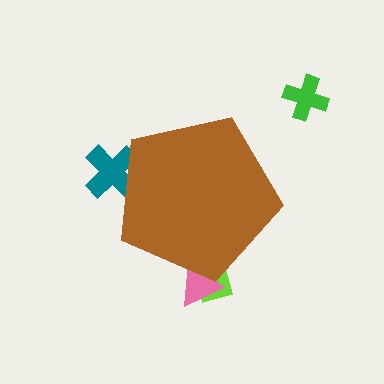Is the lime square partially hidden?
Yes, the lime square is partially hidden behind the brown pentagon.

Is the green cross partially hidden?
No, the green cross is fully visible.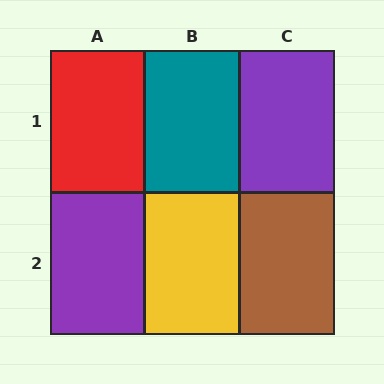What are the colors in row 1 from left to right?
Red, teal, purple.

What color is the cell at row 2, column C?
Brown.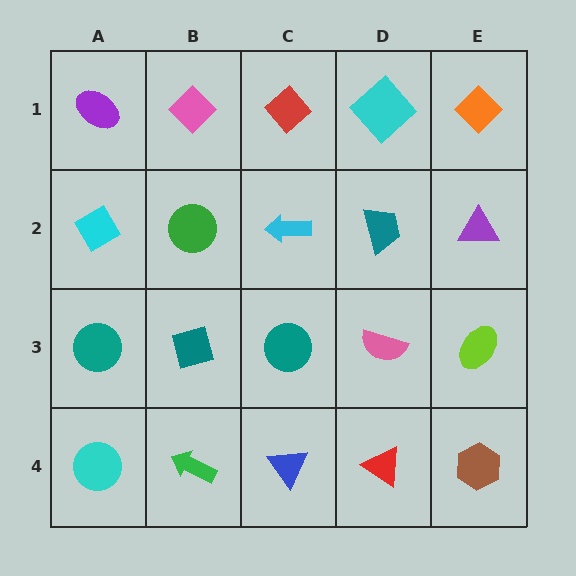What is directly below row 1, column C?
A cyan arrow.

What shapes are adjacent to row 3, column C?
A cyan arrow (row 2, column C), a blue triangle (row 4, column C), a teal diamond (row 3, column B), a pink semicircle (row 3, column D).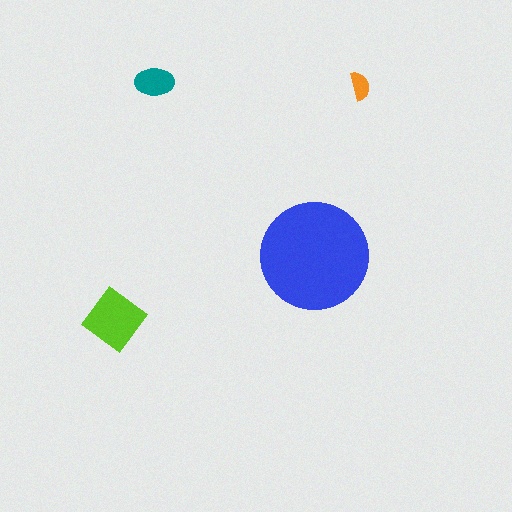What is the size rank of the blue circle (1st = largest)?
1st.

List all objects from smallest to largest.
The orange semicircle, the teal ellipse, the lime diamond, the blue circle.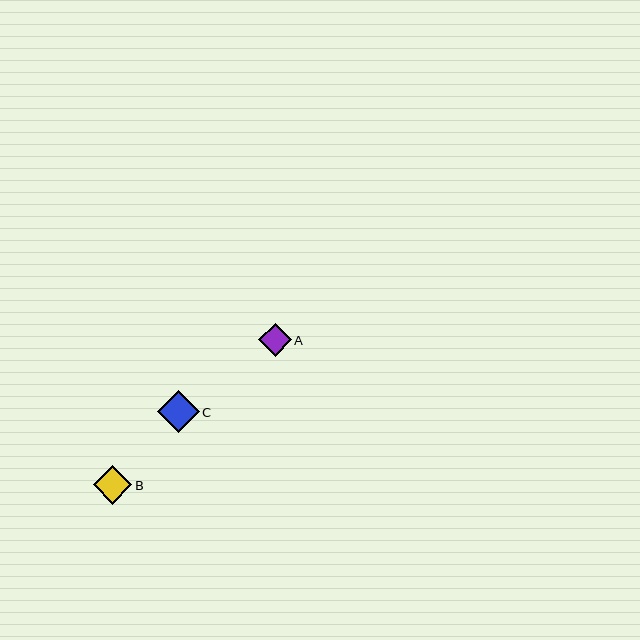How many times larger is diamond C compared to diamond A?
Diamond C is approximately 1.3 times the size of diamond A.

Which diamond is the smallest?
Diamond A is the smallest with a size of approximately 33 pixels.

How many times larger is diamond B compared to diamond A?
Diamond B is approximately 1.2 times the size of diamond A.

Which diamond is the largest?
Diamond C is the largest with a size of approximately 42 pixels.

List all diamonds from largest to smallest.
From largest to smallest: C, B, A.